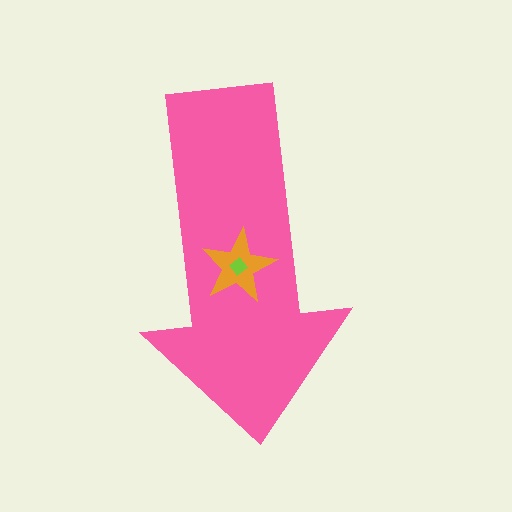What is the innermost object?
The lime diamond.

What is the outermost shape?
The pink arrow.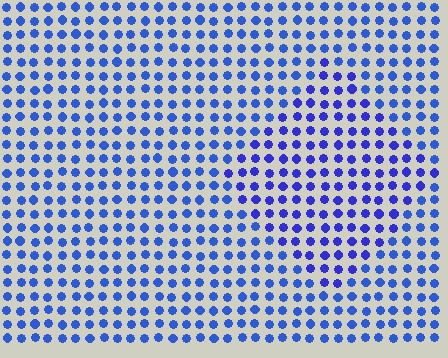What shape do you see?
I see a diamond.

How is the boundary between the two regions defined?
The boundary is defined purely by a slight shift in hue (about 18 degrees). Spacing, size, and orientation are identical on both sides.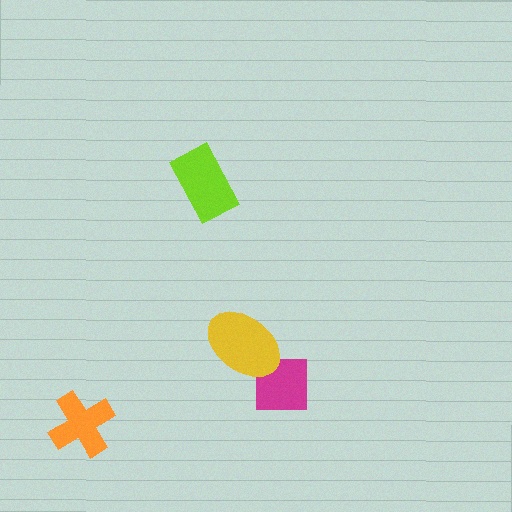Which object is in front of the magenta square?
The yellow ellipse is in front of the magenta square.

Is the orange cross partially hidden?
No, no other shape covers it.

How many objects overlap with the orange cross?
0 objects overlap with the orange cross.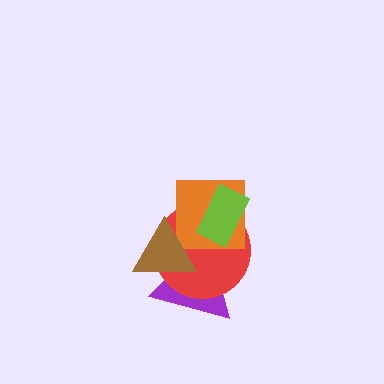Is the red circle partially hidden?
Yes, it is partially covered by another shape.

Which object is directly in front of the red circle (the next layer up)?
The orange square is directly in front of the red circle.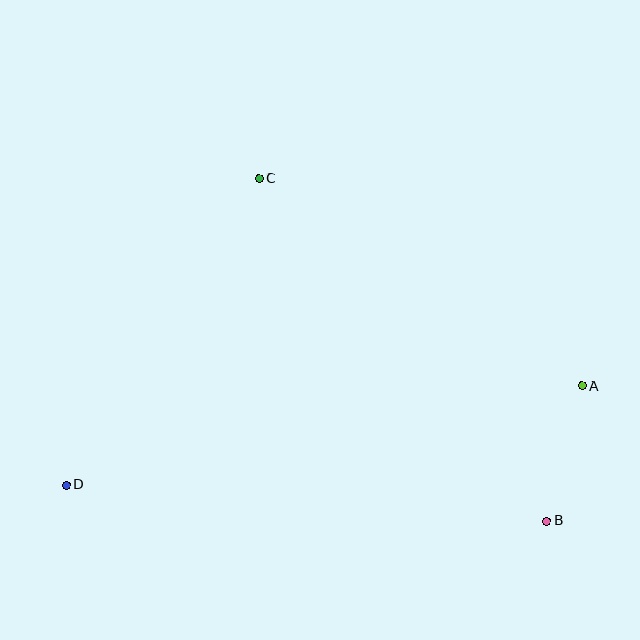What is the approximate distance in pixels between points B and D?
The distance between B and D is approximately 481 pixels.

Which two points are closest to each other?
Points A and B are closest to each other.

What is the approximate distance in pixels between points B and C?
The distance between B and C is approximately 447 pixels.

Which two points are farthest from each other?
Points A and D are farthest from each other.